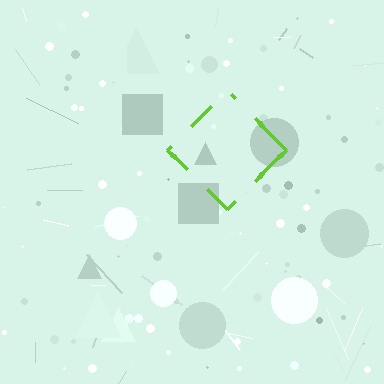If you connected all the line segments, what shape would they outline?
They would outline a diamond.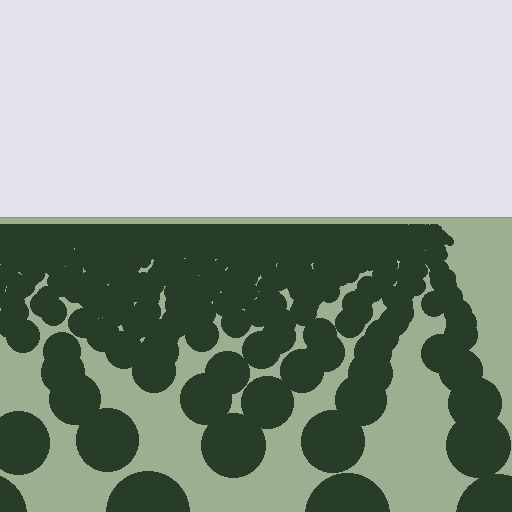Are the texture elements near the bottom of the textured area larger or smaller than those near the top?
Larger. Near the bottom, elements are closer to the viewer and appear at a bigger on-screen size.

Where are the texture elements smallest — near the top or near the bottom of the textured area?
Near the top.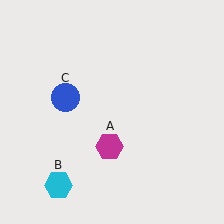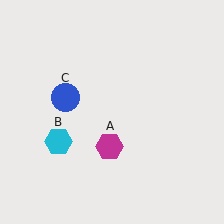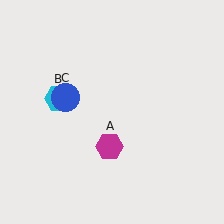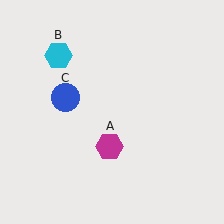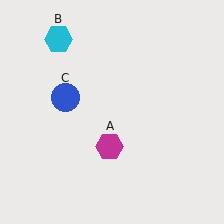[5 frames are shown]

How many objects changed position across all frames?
1 object changed position: cyan hexagon (object B).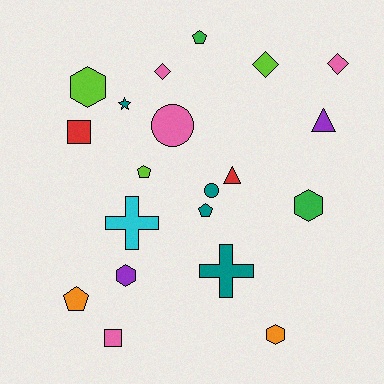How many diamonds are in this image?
There are 3 diamonds.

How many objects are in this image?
There are 20 objects.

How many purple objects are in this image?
There are 2 purple objects.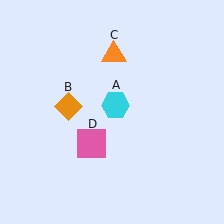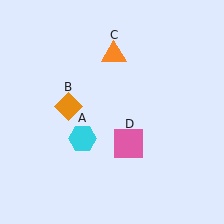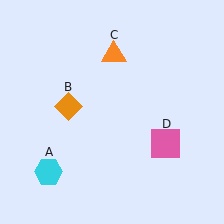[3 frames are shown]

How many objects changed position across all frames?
2 objects changed position: cyan hexagon (object A), pink square (object D).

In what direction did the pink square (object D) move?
The pink square (object D) moved right.